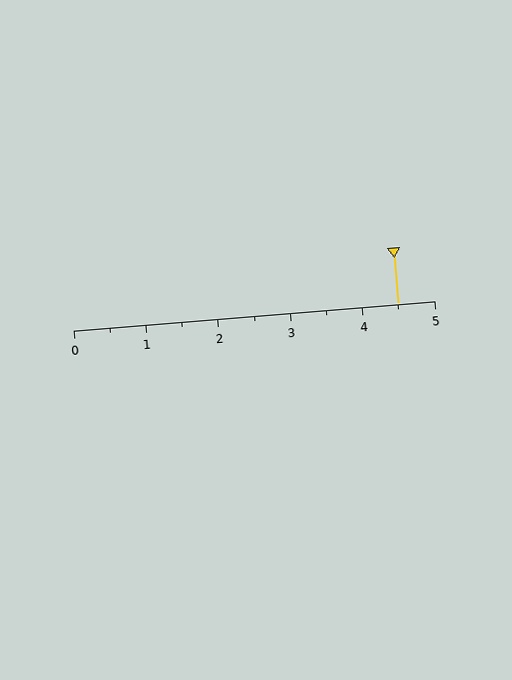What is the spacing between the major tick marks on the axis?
The major ticks are spaced 1 apart.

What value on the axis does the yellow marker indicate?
The marker indicates approximately 4.5.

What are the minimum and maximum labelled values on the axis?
The axis runs from 0 to 5.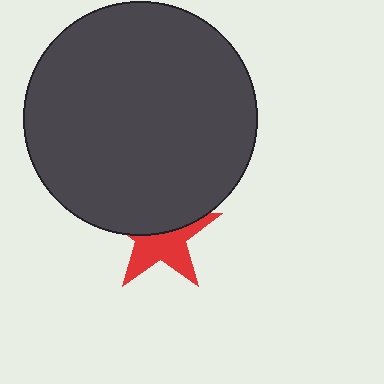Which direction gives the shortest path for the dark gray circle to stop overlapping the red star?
Moving up gives the shortest separation.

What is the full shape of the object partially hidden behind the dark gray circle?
The partially hidden object is a red star.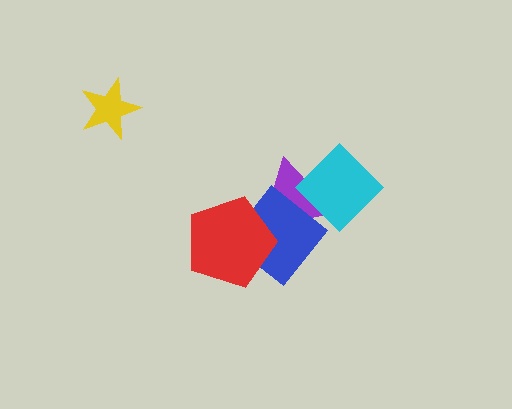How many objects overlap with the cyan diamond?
1 object overlaps with the cyan diamond.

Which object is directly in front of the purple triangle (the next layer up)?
The blue diamond is directly in front of the purple triangle.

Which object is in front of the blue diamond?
The red pentagon is in front of the blue diamond.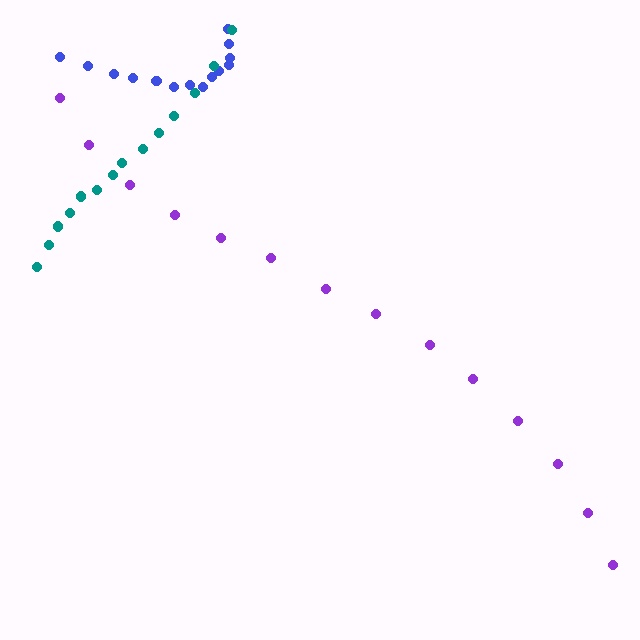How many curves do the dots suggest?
There are 3 distinct paths.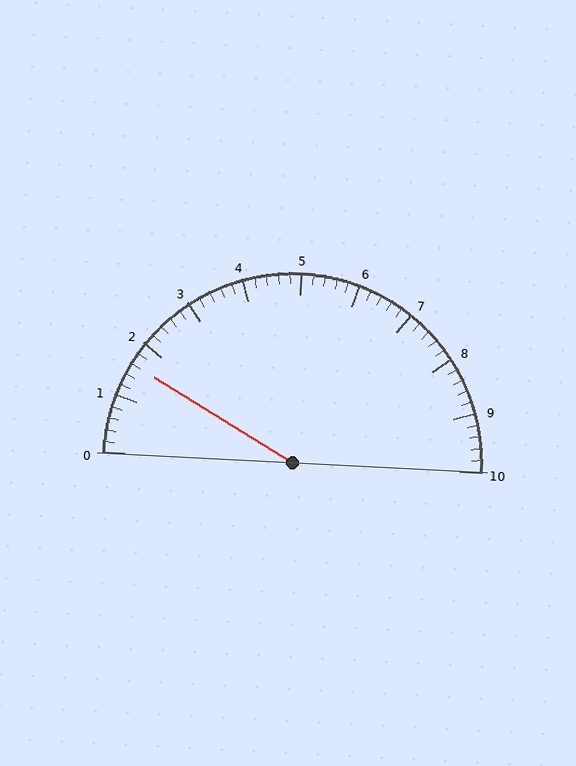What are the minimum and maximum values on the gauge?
The gauge ranges from 0 to 10.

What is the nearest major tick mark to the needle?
The nearest major tick mark is 2.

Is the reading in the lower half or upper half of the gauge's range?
The reading is in the lower half of the range (0 to 10).